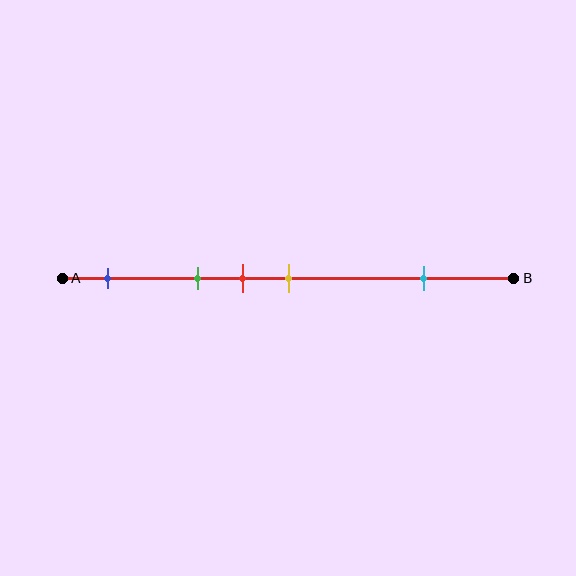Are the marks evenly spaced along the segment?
No, the marks are not evenly spaced.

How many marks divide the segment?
There are 5 marks dividing the segment.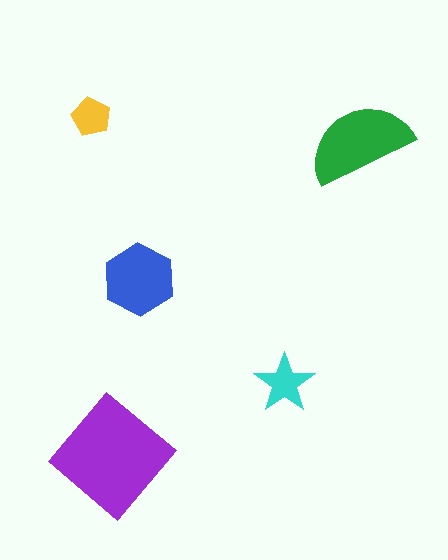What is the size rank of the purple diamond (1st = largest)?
1st.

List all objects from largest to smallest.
The purple diamond, the green semicircle, the blue hexagon, the cyan star, the yellow pentagon.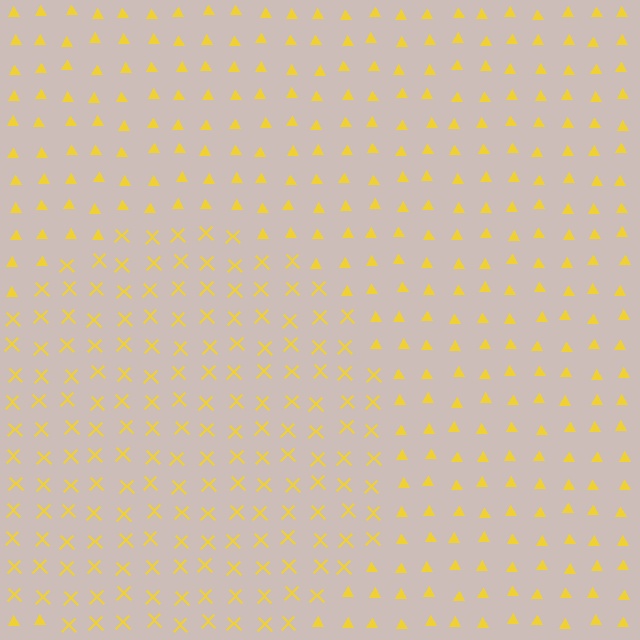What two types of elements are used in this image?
The image uses X marks inside the circle region and triangles outside it.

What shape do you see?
I see a circle.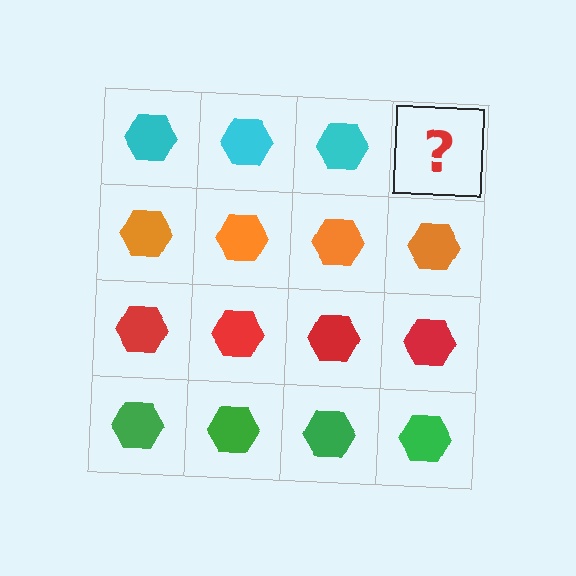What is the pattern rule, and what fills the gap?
The rule is that each row has a consistent color. The gap should be filled with a cyan hexagon.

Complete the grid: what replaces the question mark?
The question mark should be replaced with a cyan hexagon.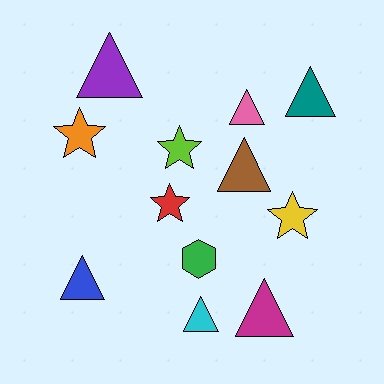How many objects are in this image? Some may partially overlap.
There are 12 objects.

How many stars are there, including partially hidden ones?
There are 4 stars.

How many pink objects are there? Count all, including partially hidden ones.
There is 1 pink object.